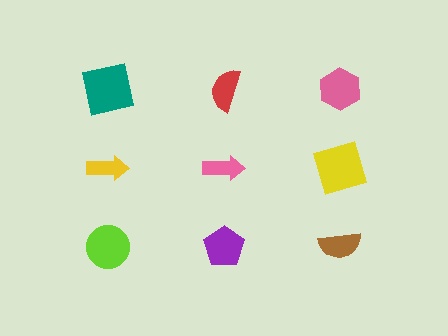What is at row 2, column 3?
A yellow square.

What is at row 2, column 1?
A yellow arrow.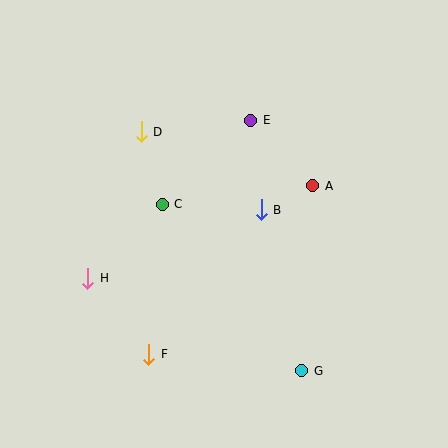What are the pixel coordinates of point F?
Point F is at (149, 354).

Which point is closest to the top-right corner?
Point A is closest to the top-right corner.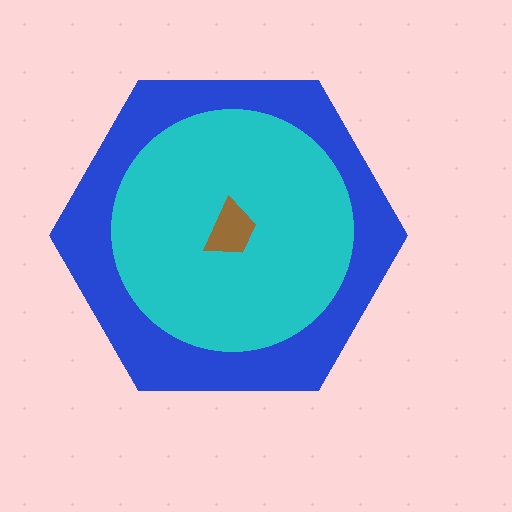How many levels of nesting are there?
3.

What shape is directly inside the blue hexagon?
The cyan circle.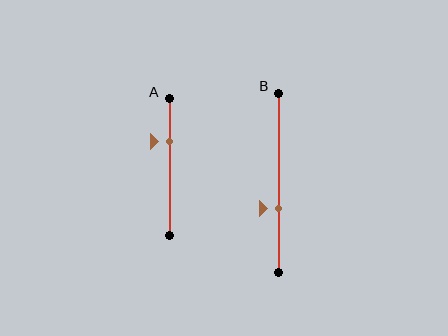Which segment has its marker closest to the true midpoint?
Segment B has its marker closest to the true midpoint.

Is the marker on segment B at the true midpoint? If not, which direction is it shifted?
No, the marker on segment B is shifted downward by about 15% of the segment length.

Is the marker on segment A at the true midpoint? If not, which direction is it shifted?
No, the marker on segment A is shifted upward by about 19% of the segment length.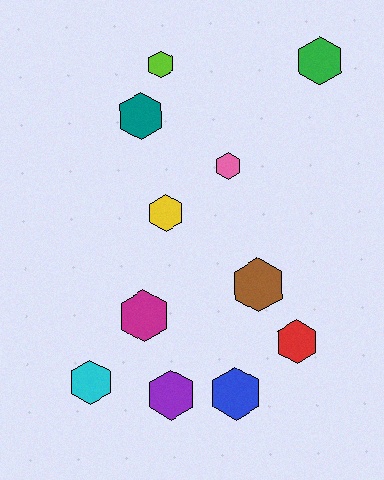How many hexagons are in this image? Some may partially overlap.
There are 11 hexagons.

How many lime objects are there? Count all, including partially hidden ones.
There is 1 lime object.